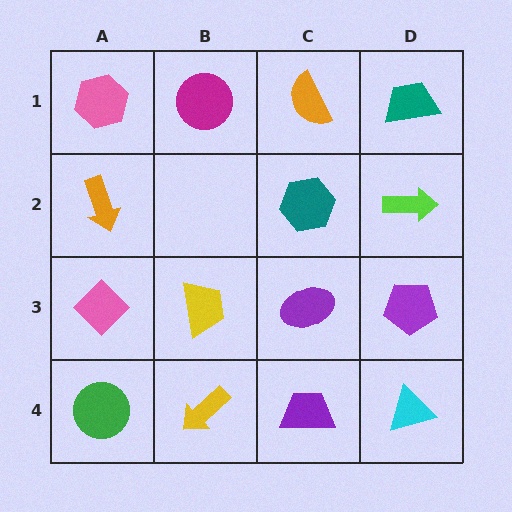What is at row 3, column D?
A purple pentagon.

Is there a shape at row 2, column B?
No, that cell is empty.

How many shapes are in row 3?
4 shapes.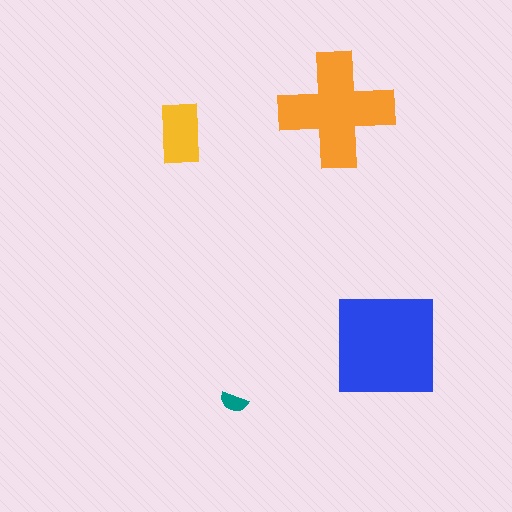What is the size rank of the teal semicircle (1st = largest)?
4th.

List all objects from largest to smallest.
The blue square, the orange cross, the yellow rectangle, the teal semicircle.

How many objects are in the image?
There are 4 objects in the image.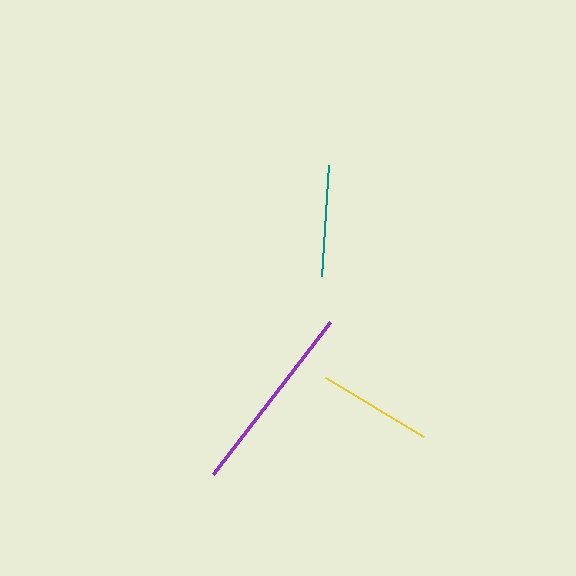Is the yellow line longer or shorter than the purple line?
The purple line is longer than the yellow line.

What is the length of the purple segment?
The purple segment is approximately 191 pixels long.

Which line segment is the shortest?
The teal line is the shortest at approximately 111 pixels.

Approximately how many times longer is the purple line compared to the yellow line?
The purple line is approximately 1.7 times the length of the yellow line.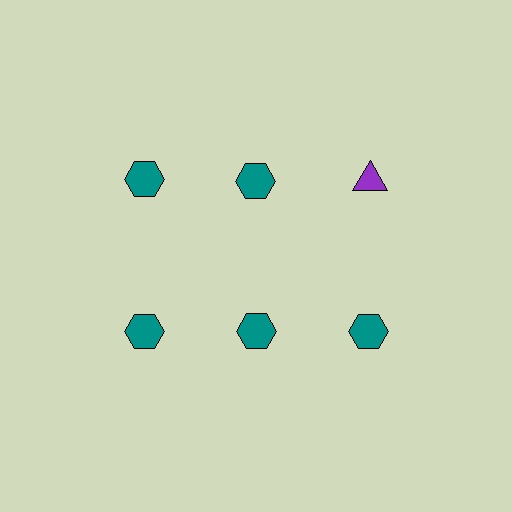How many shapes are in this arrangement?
There are 6 shapes arranged in a grid pattern.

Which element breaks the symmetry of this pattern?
The purple triangle in the top row, center column breaks the symmetry. All other shapes are teal hexagons.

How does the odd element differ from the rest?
It differs in both color (purple instead of teal) and shape (triangle instead of hexagon).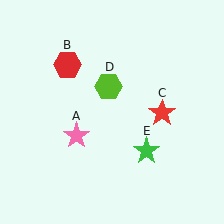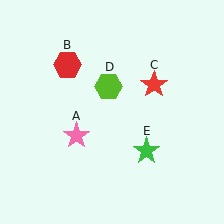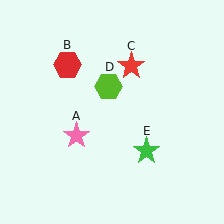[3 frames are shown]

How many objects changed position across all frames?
1 object changed position: red star (object C).